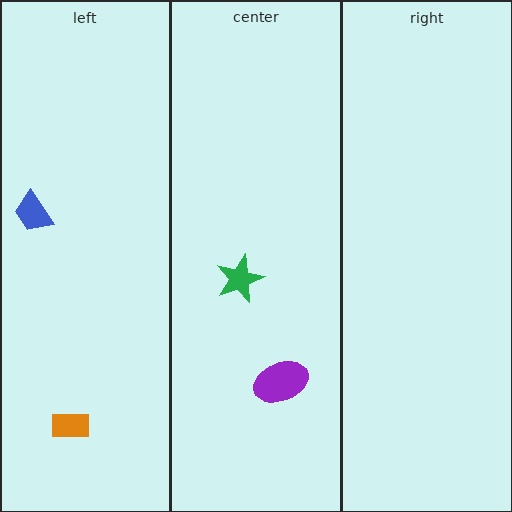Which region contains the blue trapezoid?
The left region.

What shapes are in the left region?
The blue trapezoid, the orange rectangle.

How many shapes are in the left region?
2.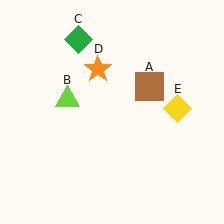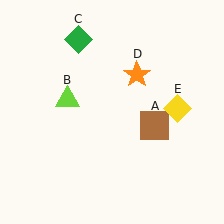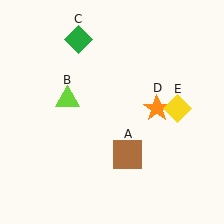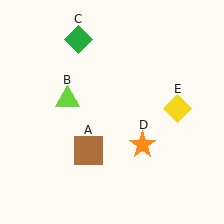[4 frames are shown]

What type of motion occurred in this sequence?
The brown square (object A), orange star (object D) rotated clockwise around the center of the scene.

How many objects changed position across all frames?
2 objects changed position: brown square (object A), orange star (object D).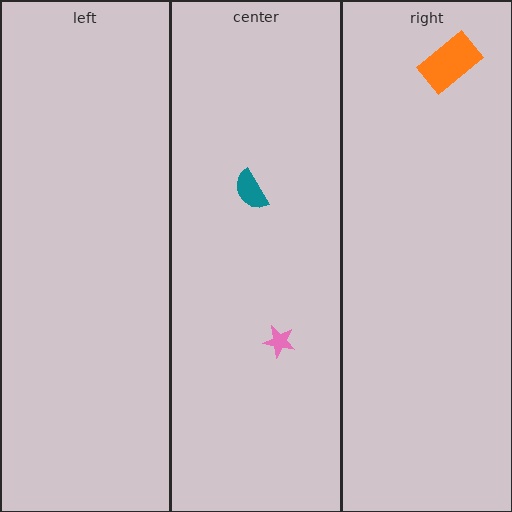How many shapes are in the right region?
1.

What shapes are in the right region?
The orange rectangle.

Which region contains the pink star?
The center region.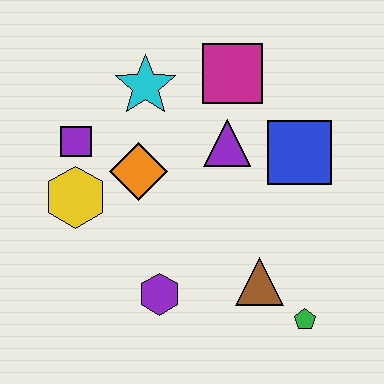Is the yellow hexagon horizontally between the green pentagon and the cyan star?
No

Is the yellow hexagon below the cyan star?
Yes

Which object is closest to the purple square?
The yellow hexagon is closest to the purple square.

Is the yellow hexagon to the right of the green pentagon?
No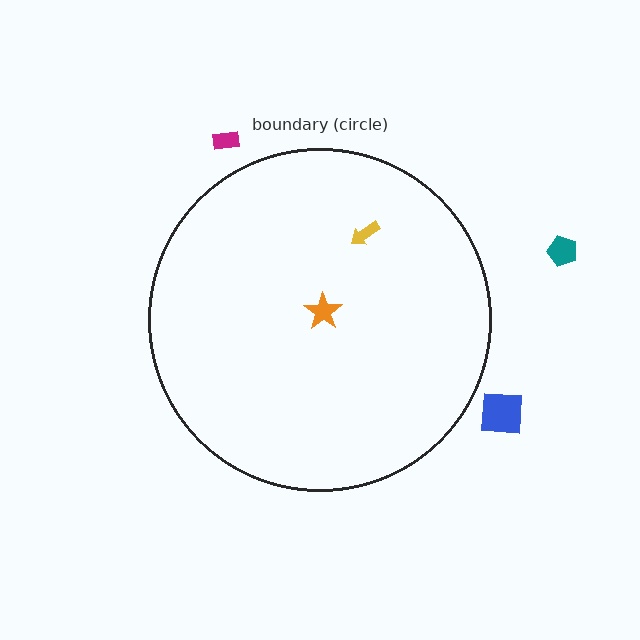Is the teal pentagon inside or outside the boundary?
Outside.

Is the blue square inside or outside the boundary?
Outside.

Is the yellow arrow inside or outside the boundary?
Inside.